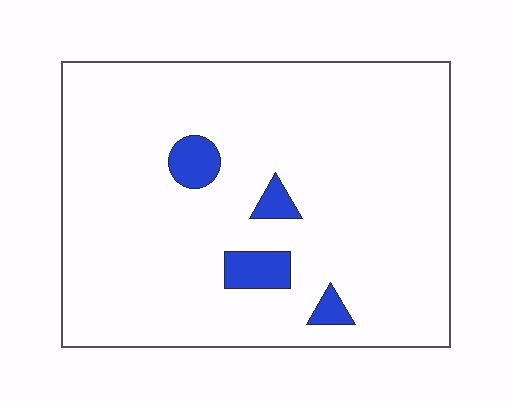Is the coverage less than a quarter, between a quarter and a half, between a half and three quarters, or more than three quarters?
Less than a quarter.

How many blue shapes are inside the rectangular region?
4.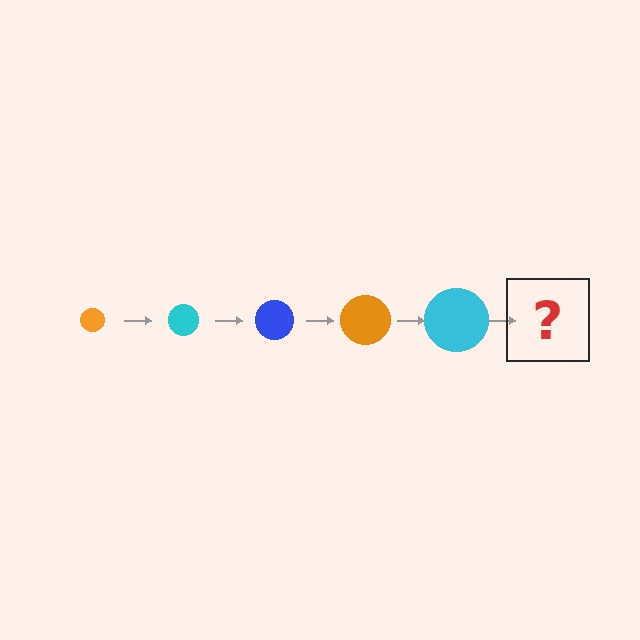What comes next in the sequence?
The next element should be a blue circle, larger than the previous one.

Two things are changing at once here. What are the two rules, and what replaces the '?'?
The two rules are that the circle grows larger each step and the color cycles through orange, cyan, and blue. The '?' should be a blue circle, larger than the previous one.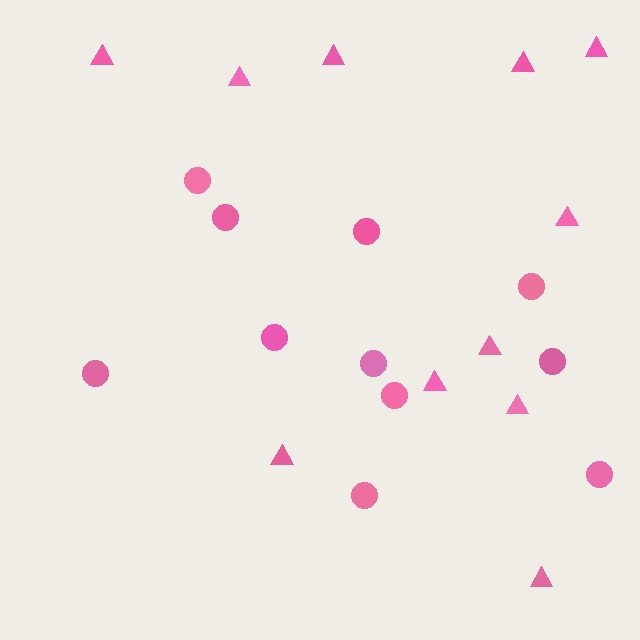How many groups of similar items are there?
There are 2 groups: one group of triangles (11) and one group of circles (11).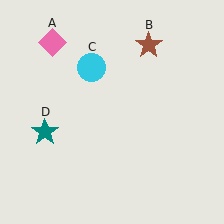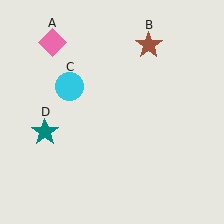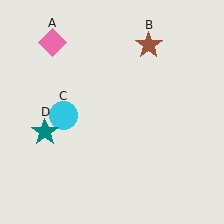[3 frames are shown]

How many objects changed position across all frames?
1 object changed position: cyan circle (object C).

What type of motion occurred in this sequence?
The cyan circle (object C) rotated counterclockwise around the center of the scene.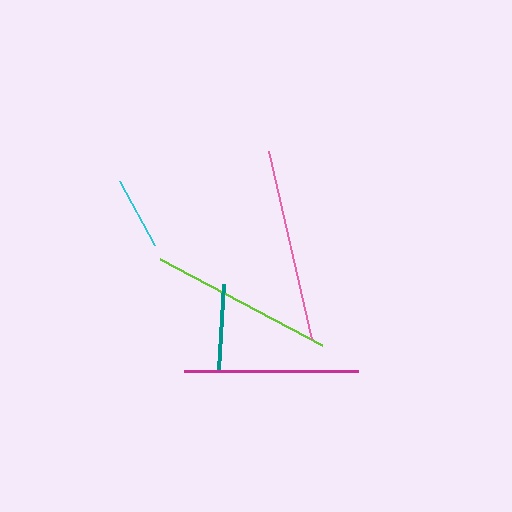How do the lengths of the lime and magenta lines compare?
The lime and magenta lines are approximately the same length.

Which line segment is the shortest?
The cyan line is the shortest at approximately 72 pixels.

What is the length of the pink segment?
The pink segment is approximately 194 pixels long.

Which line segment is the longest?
The pink line is the longest at approximately 194 pixels.